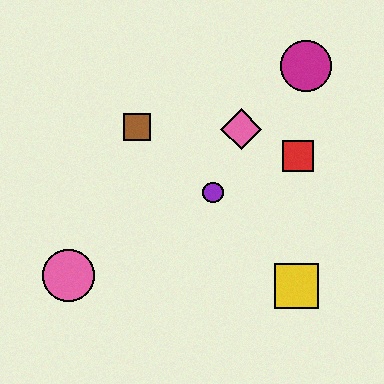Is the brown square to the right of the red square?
No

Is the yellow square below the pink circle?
Yes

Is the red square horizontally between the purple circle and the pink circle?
No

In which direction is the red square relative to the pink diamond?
The red square is to the right of the pink diamond.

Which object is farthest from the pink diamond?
The pink circle is farthest from the pink diamond.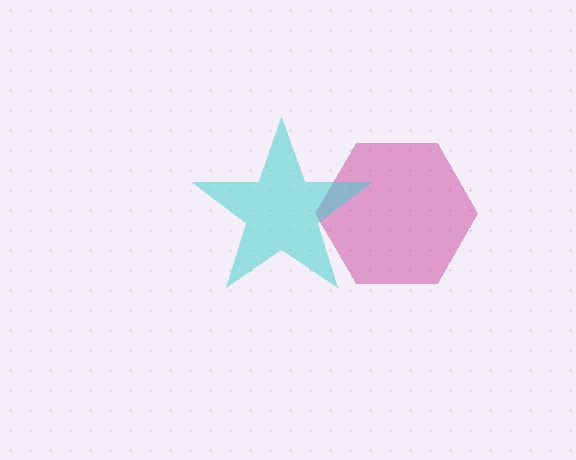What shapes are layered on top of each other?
The layered shapes are: a magenta hexagon, a cyan star.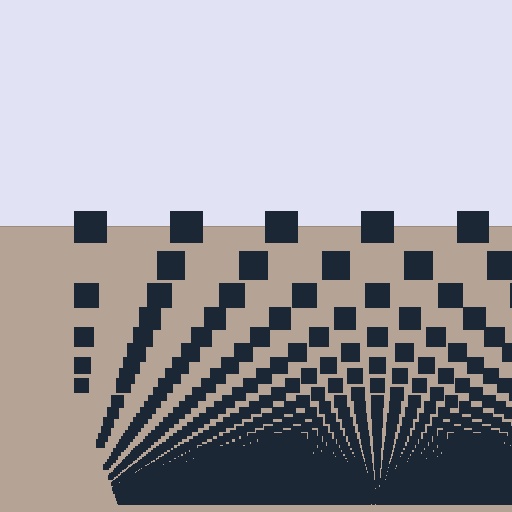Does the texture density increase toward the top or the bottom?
Density increases toward the bottom.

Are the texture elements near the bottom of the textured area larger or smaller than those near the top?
Smaller. The gradient is inverted — elements near the bottom are smaller and denser.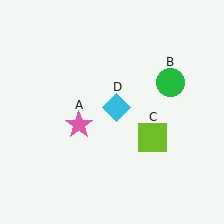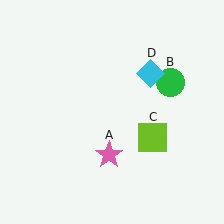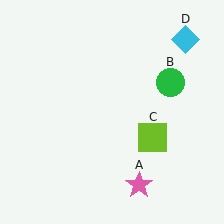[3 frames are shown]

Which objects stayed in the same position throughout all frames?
Green circle (object B) and lime square (object C) remained stationary.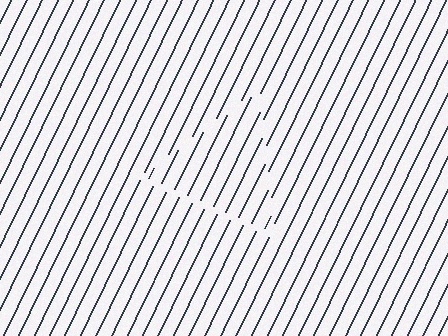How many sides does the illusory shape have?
3 sides — the line-ends trace a triangle.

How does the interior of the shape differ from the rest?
The interior of the shape contains the same grating, shifted by half a period — the contour is defined by the phase discontinuity where line-ends from the inner and outer gratings abut.